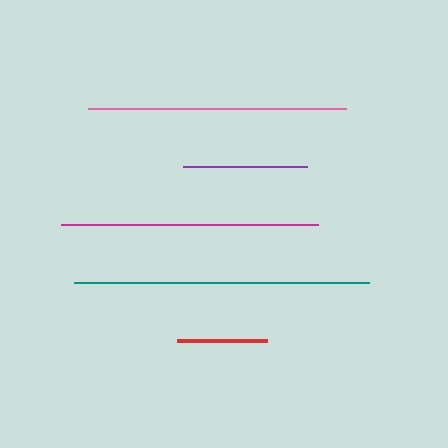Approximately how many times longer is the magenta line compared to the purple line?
The magenta line is approximately 2.1 times the length of the purple line.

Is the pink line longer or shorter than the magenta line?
The pink line is longer than the magenta line.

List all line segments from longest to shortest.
From longest to shortest: teal, pink, magenta, purple, red.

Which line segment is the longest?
The teal line is the longest at approximately 295 pixels.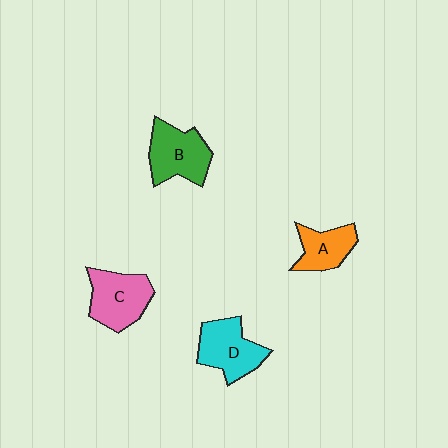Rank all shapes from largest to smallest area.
From largest to smallest: C (pink), B (green), D (cyan), A (orange).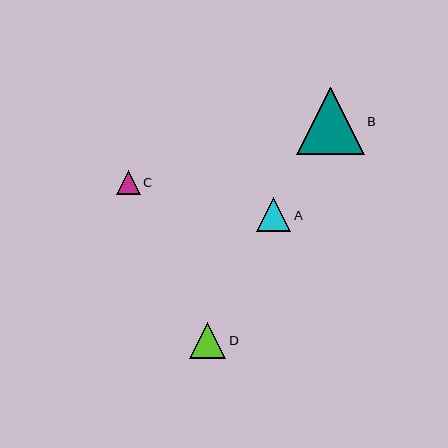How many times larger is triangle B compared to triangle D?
Triangle B is approximately 1.8 times the size of triangle D.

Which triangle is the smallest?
Triangle C is the smallest with a size of approximately 24 pixels.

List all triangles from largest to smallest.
From largest to smallest: B, D, A, C.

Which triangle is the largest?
Triangle B is the largest with a size of approximately 67 pixels.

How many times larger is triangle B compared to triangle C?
Triangle B is approximately 2.8 times the size of triangle C.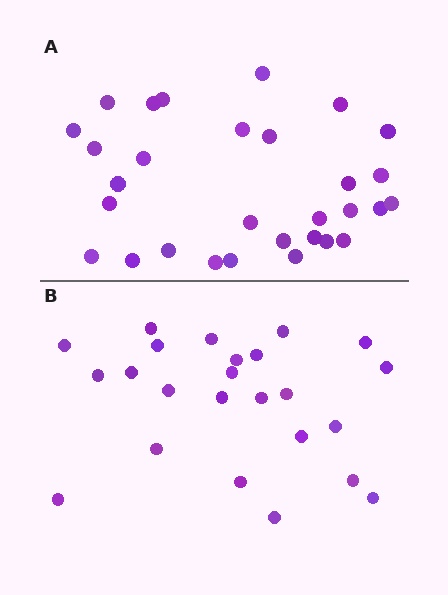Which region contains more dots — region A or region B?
Region A (the top region) has more dots.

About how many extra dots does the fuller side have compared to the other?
Region A has about 6 more dots than region B.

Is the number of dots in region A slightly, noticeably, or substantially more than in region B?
Region A has noticeably more, but not dramatically so. The ratio is roughly 1.2 to 1.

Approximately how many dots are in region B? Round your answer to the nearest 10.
About 20 dots. (The exact count is 24, which rounds to 20.)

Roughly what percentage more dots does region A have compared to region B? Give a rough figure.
About 25% more.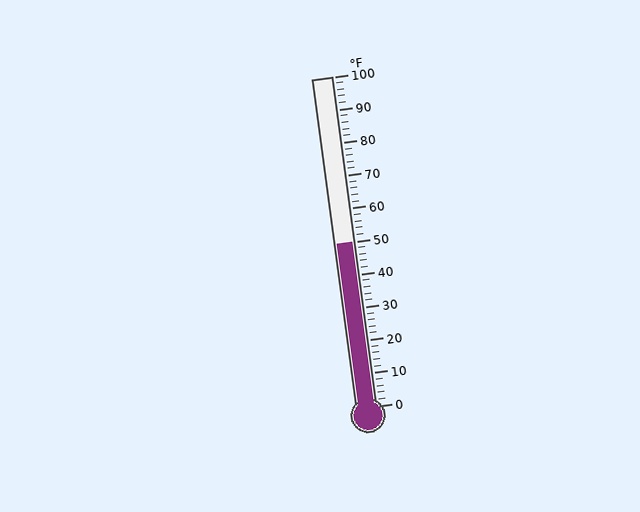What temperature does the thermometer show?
The thermometer shows approximately 50°F.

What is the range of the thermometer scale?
The thermometer scale ranges from 0°F to 100°F.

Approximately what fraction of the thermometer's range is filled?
The thermometer is filled to approximately 50% of its range.